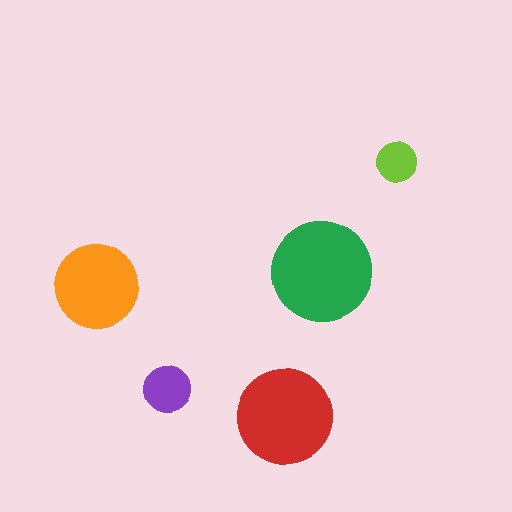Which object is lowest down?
The red circle is bottommost.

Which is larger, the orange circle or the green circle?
The green one.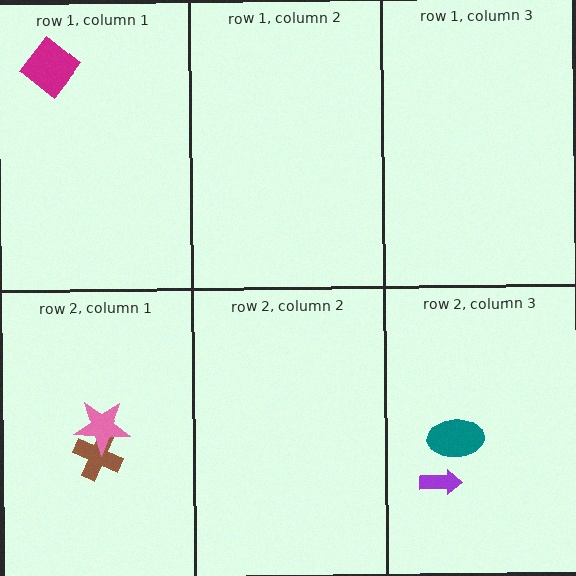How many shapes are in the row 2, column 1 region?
2.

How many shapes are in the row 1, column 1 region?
1.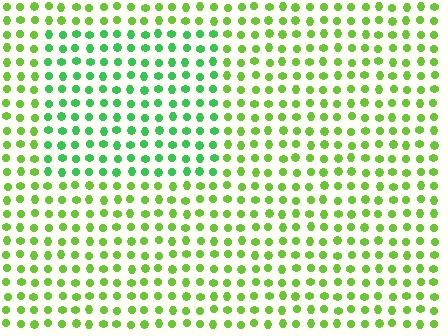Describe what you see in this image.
The image is filled with small lime elements in a uniform arrangement. A rectangle-shaped region is visible where the elements are tinted to a slightly different hue, forming a subtle color boundary.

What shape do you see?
I see a rectangle.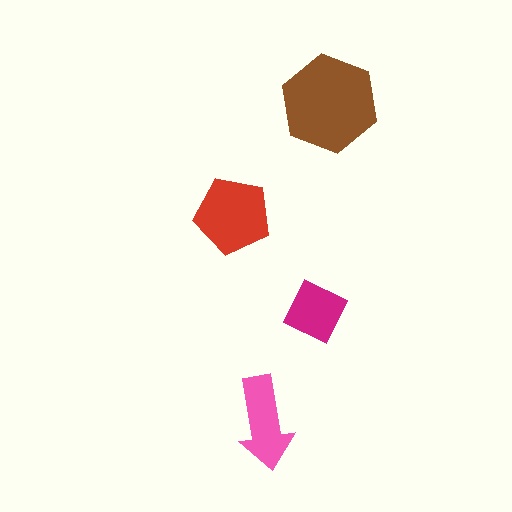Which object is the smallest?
The magenta diamond.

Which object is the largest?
The brown hexagon.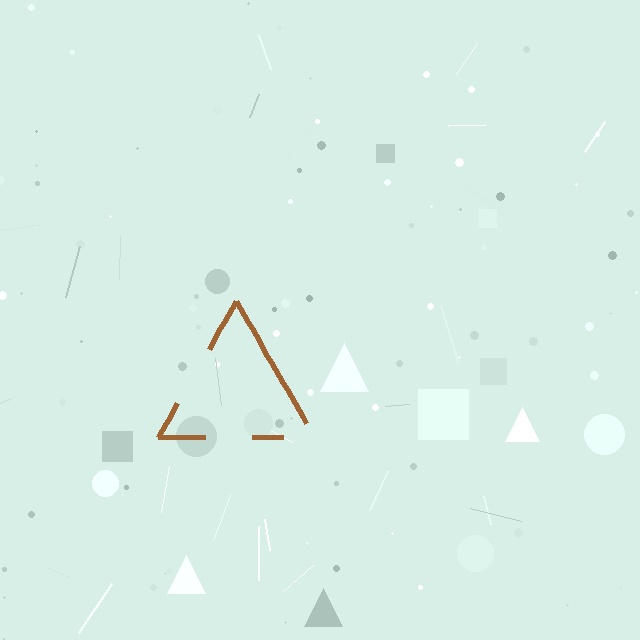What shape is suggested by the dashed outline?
The dashed outline suggests a triangle.